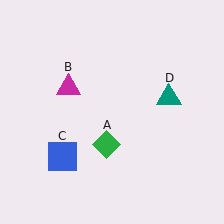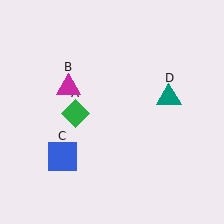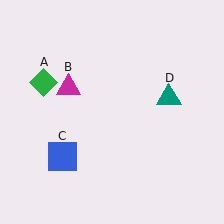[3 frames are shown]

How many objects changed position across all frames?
1 object changed position: green diamond (object A).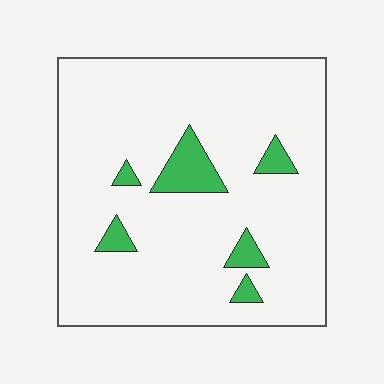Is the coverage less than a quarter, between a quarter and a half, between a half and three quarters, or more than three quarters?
Less than a quarter.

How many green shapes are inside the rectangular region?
6.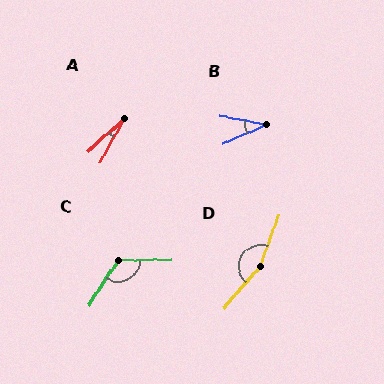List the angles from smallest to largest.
A (18°), B (35°), C (124°), D (159°).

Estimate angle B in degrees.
Approximately 35 degrees.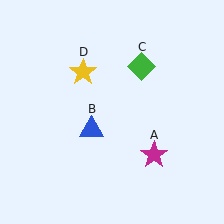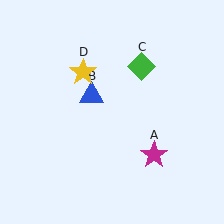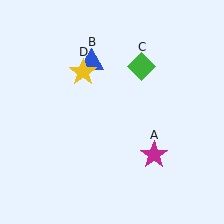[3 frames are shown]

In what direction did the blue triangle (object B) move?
The blue triangle (object B) moved up.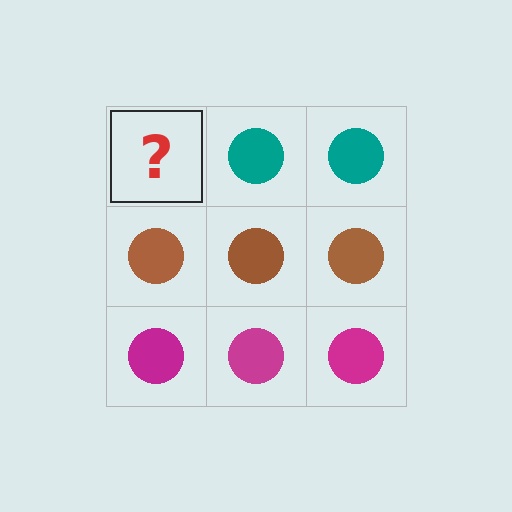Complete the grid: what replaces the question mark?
The question mark should be replaced with a teal circle.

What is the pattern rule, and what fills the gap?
The rule is that each row has a consistent color. The gap should be filled with a teal circle.